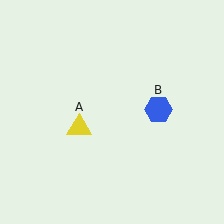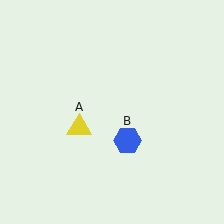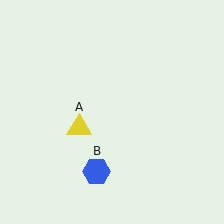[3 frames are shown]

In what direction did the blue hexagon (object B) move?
The blue hexagon (object B) moved down and to the left.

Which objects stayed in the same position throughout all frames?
Yellow triangle (object A) remained stationary.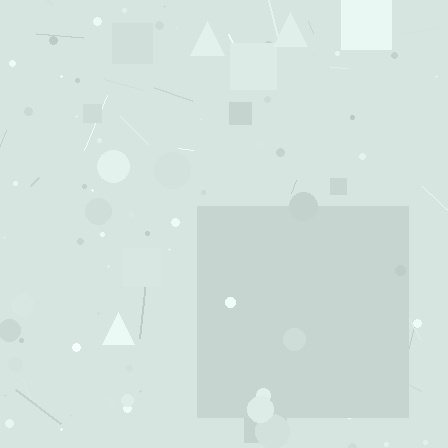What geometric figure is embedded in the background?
A square is embedded in the background.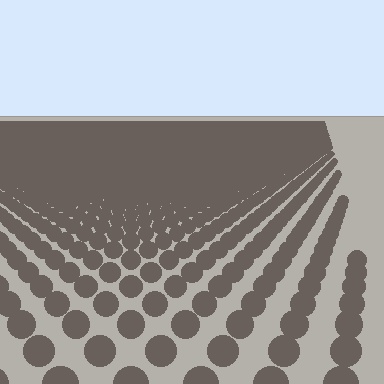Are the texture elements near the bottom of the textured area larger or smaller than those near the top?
Larger. Near the bottom, elements are closer to the viewer and appear at a bigger on-screen size.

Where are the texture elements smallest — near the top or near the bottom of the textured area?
Near the top.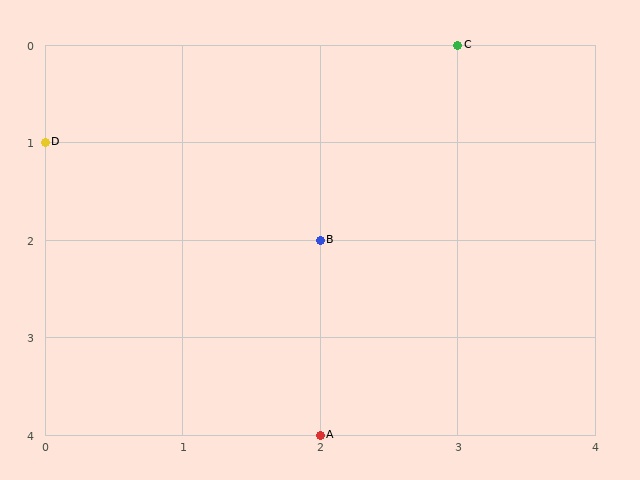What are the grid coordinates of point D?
Point D is at grid coordinates (0, 1).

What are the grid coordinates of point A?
Point A is at grid coordinates (2, 4).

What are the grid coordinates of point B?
Point B is at grid coordinates (2, 2).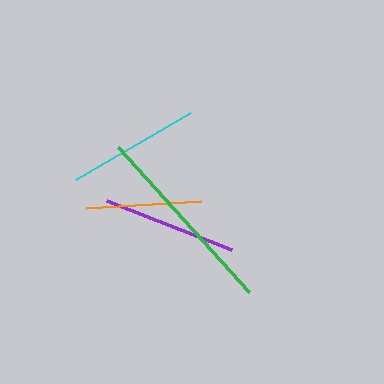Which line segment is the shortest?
The orange line is the shortest at approximately 115 pixels.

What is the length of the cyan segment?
The cyan segment is approximately 133 pixels long.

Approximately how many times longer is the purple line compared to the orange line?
The purple line is approximately 1.2 times the length of the orange line.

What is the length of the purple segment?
The purple segment is approximately 134 pixels long.